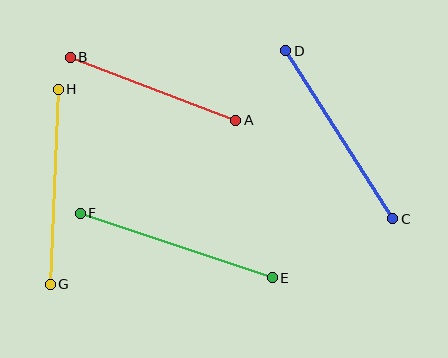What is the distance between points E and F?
The distance is approximately 203 pixels.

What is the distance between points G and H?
The distance is approximately 195 pixels.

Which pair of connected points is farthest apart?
Points E and F are farthest apart.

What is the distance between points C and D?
The distance is approximately 200 pixels.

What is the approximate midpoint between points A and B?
The midpoint is at approximately (153, 89) pixels.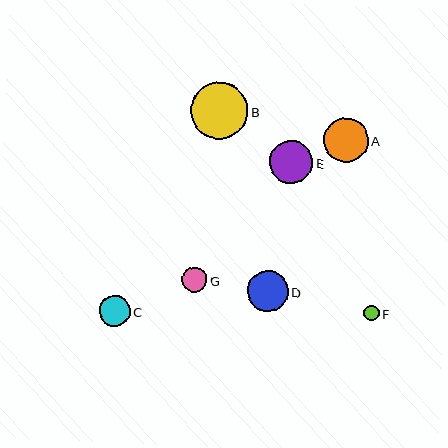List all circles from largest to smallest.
From largest to smallest: B, A, E, D, C, G, F.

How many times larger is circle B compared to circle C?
Circle B is approximately 1.9 times the size of circle C.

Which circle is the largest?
Circle B is the largest with a size of approximately 57 pixels.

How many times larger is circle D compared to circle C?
Circle D is approximately 1.4 times the size of circle C.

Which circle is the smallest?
Circle F is the smallest with a size of approximately 15 pixels.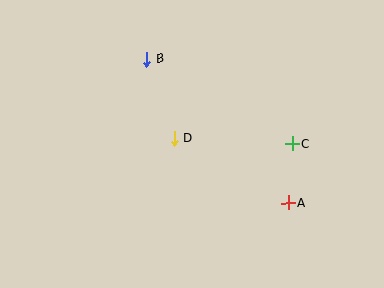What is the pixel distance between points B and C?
The distance between B and C is 169 pixels.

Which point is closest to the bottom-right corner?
Point A is closest to the bottom-right corner.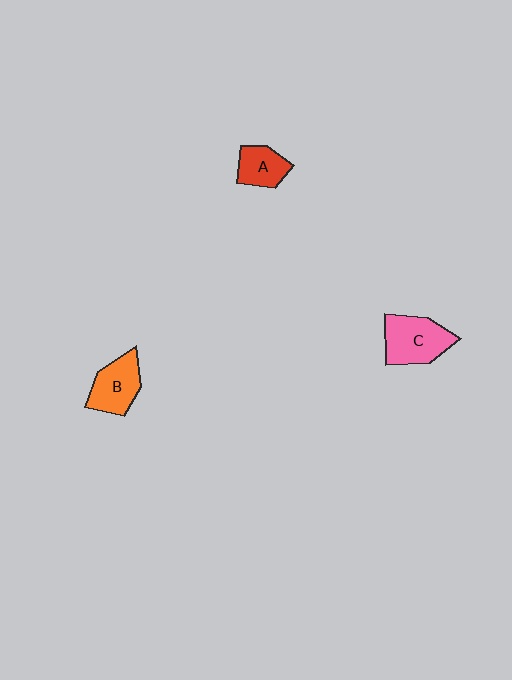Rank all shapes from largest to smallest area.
From largest to smallest: C (pink), B (orange), A (red).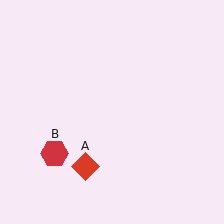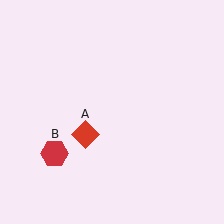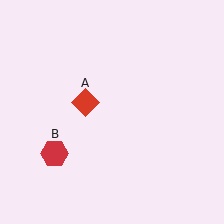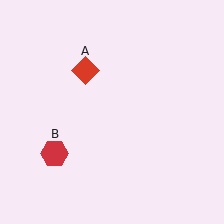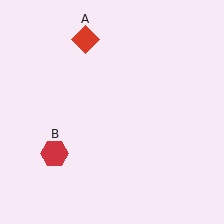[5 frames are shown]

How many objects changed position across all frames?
1 object changed position: red diamond (object A).